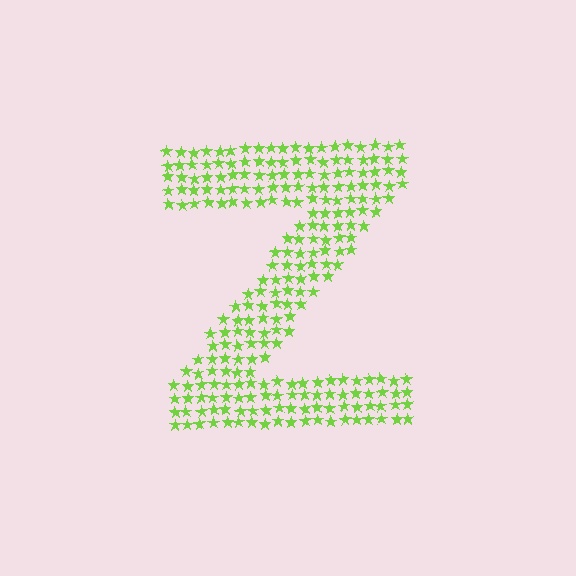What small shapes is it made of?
It is made of small stars.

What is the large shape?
The large shape is the letter Z.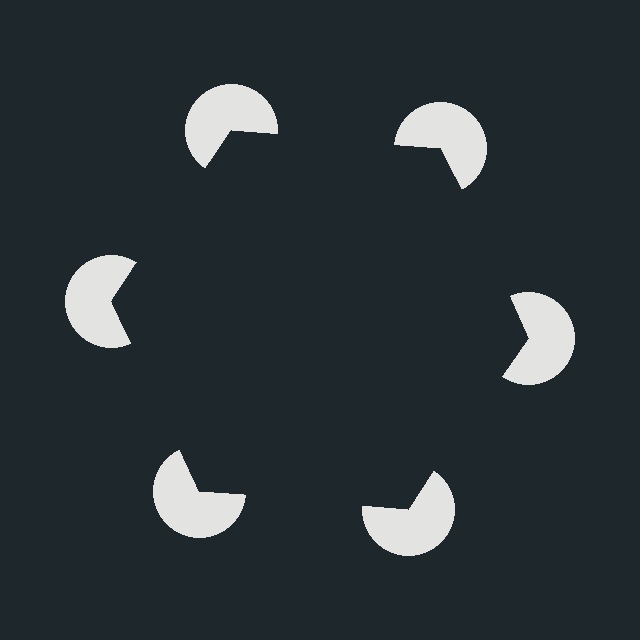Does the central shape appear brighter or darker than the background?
It typically appears slightly darker than the background, even though no actual brightness change is drawn.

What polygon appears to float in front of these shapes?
An illusory hexagon — its edges are inferred from the aligned wedge cuts in the pac-man discs, not physically drawn.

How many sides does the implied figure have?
6 sides.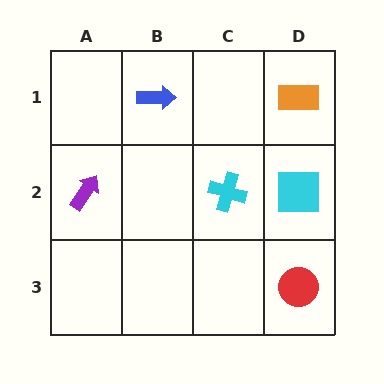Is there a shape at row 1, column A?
No, that cell is empty.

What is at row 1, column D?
An orange rectangle.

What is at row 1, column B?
A blue arrow.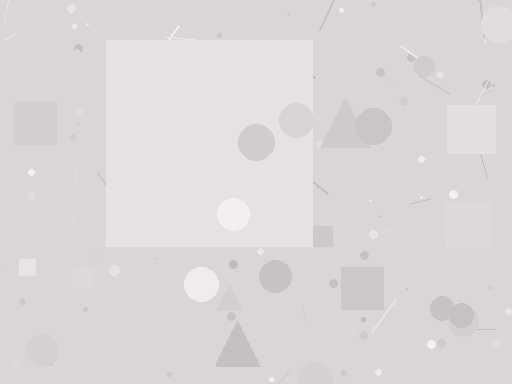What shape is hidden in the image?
A square is hidden in the image.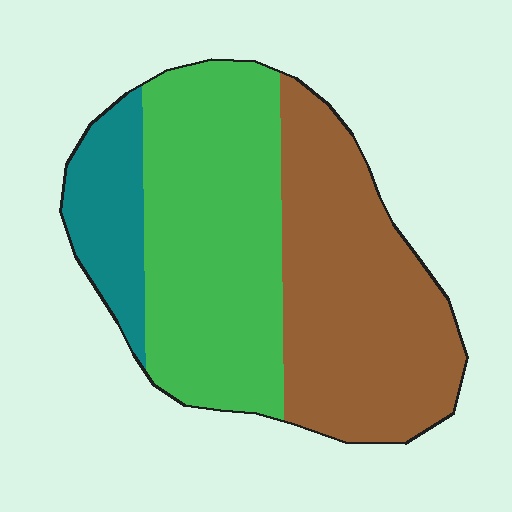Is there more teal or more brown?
Brown.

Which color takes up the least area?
Teal, at roughly 15%.